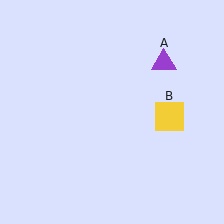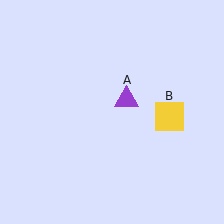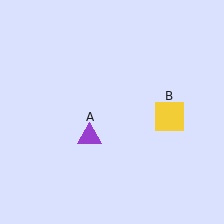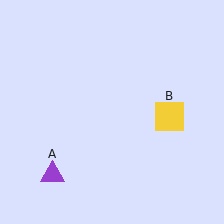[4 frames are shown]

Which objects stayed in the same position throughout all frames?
Yellow square (object B) remained stationary.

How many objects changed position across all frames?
1 object changed position: purple triangle (object A).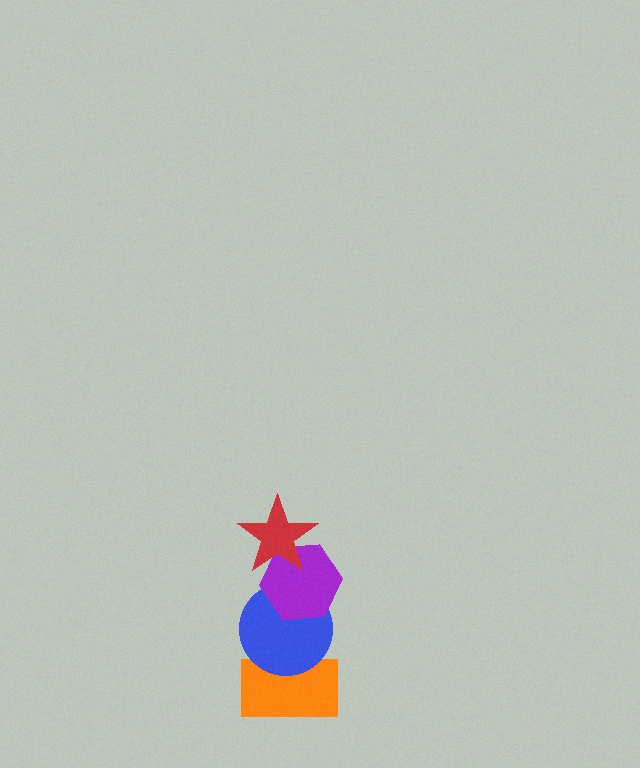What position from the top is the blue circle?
The blue circle is 3rd from the top.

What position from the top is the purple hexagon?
The purple hexagon is 2nd from the top.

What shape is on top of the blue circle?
The purple hexagon is on top of the blue circle.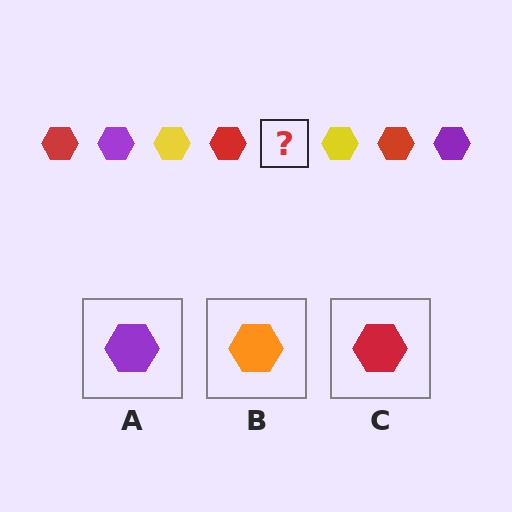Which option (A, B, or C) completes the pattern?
A.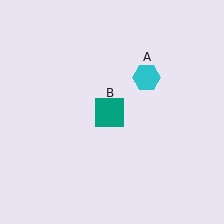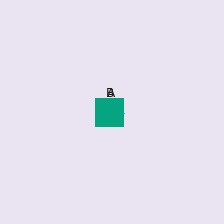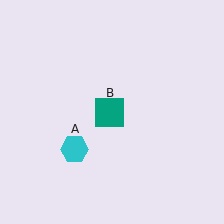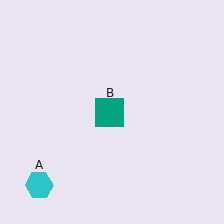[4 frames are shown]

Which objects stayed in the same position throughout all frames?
Teal square (object B) remained stationary.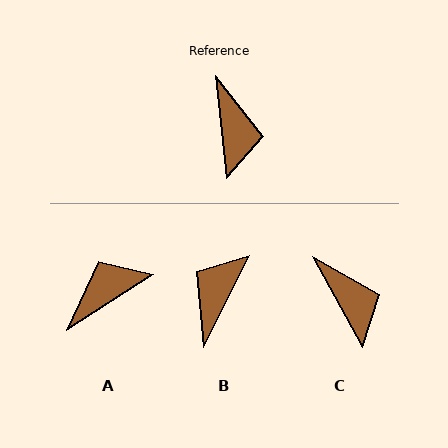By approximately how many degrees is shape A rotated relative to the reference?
Approximately 117 degrees counter-clockwise.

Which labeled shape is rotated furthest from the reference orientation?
B, about 148 degrees away.